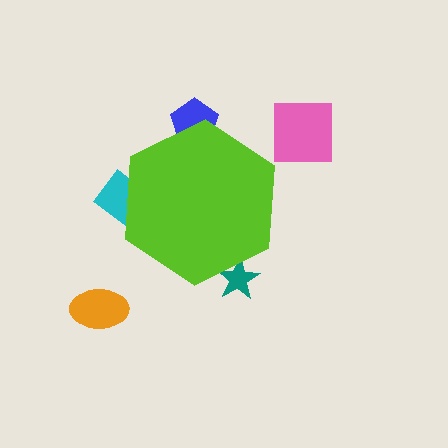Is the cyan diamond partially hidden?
Yes, the cyan diamond is partially hidden behind the lime hexagon.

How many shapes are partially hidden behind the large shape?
3 shapes are partially hidden.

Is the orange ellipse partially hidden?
No, the orange ellipse is fully visible.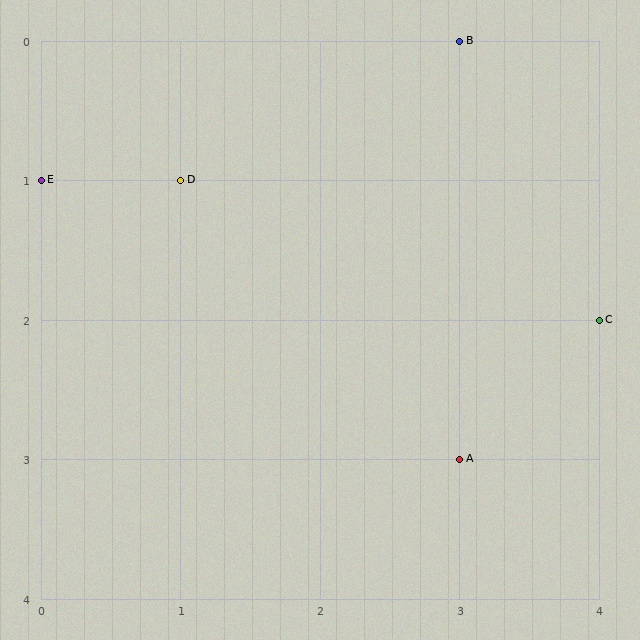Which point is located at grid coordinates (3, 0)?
Point B is at (3, 0).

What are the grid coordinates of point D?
Point D is at grid coordinates (1, 1).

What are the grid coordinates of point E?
Point E is at grid coordinates (0, 1).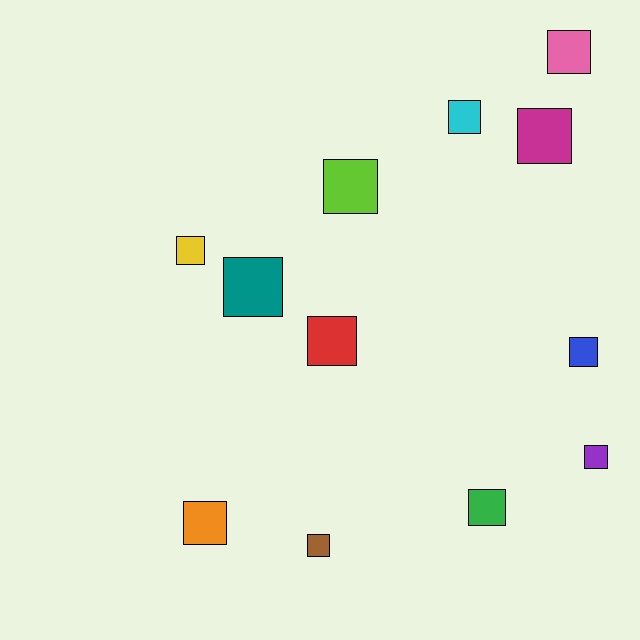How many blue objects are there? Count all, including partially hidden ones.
There is 1 blue object.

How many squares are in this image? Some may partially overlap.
There are 12 squares.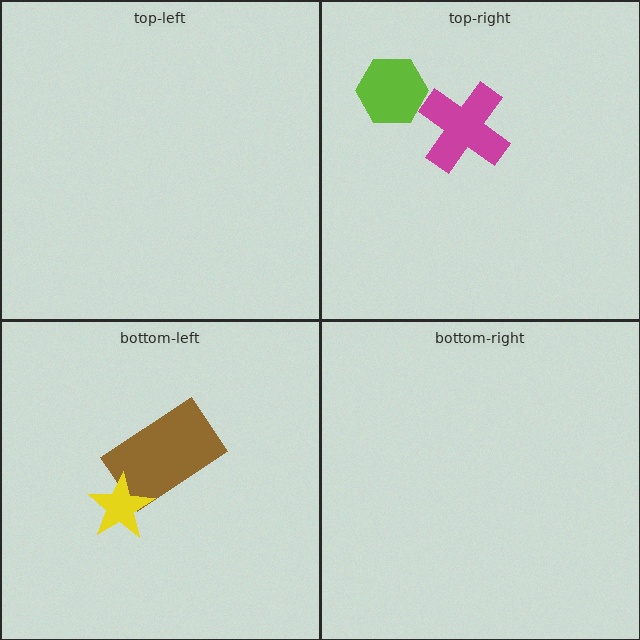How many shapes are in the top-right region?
2.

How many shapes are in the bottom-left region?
2.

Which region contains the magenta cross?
The top-right region.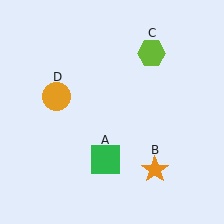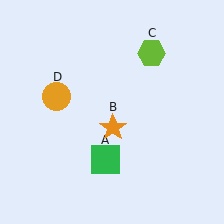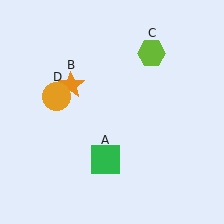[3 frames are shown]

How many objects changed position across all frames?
1 object changed position: orange star (object B).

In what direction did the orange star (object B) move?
The orange star (object B) moved up and to the left.